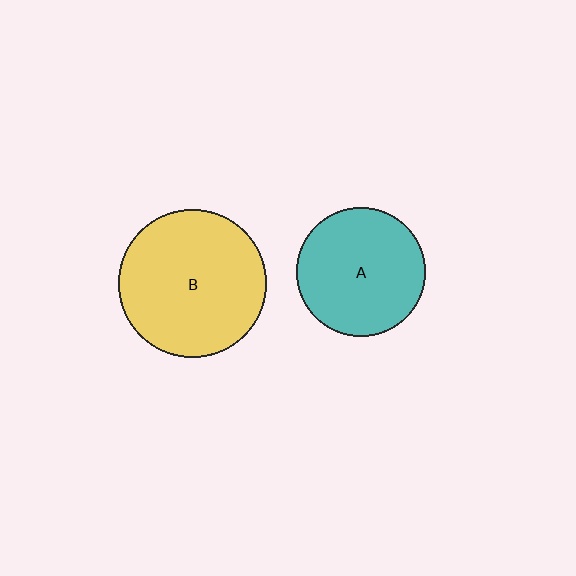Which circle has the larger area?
Circle B (yellow).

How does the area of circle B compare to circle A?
Approximately 1.3 times.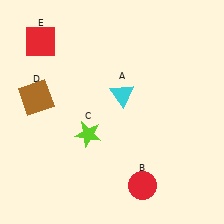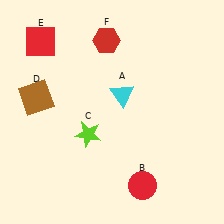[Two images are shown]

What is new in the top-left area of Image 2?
A red hexagon (F) was added in the top-left area of Image 2.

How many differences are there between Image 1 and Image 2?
There is 1 difference between the two images.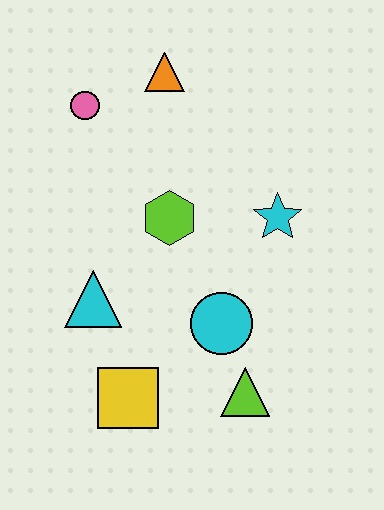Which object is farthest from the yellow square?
The orange triangle is farthest from the yellow square.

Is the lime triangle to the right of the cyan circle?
Yes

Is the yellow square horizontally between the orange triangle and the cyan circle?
No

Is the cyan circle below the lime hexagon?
Yes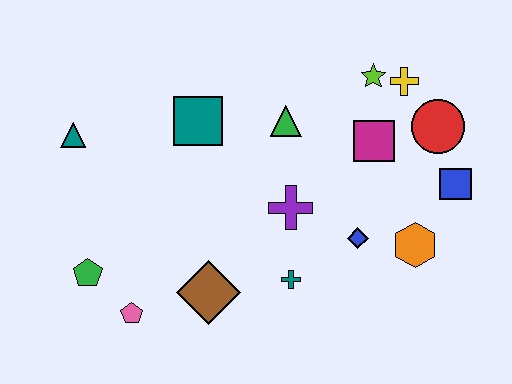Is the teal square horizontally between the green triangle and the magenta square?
No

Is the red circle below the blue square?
No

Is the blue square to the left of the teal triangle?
No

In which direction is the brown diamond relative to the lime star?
The brown diamond is below the lime star.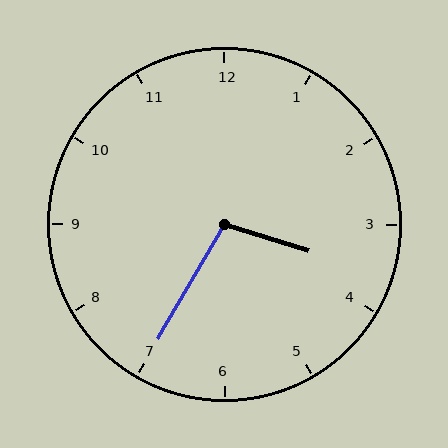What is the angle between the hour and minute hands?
Approximately 102 degrees.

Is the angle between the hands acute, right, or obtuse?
It is obtuse.